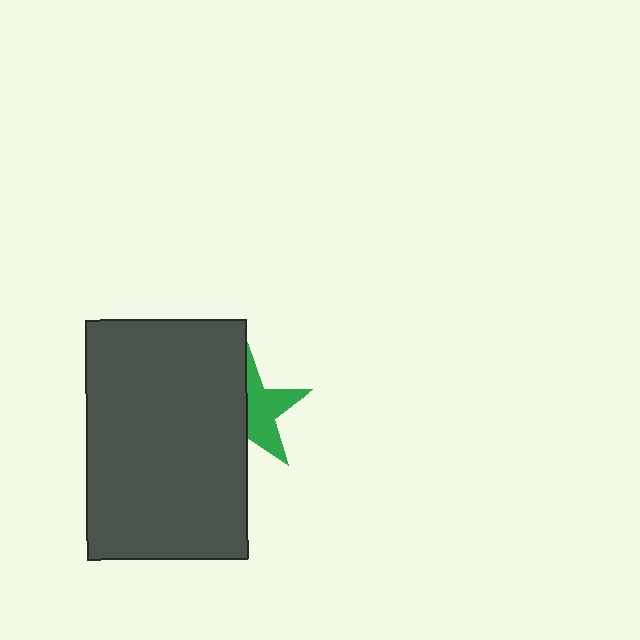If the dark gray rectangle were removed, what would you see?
You would see the complete green star.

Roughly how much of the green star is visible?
About half of it is visible (roughly 50%).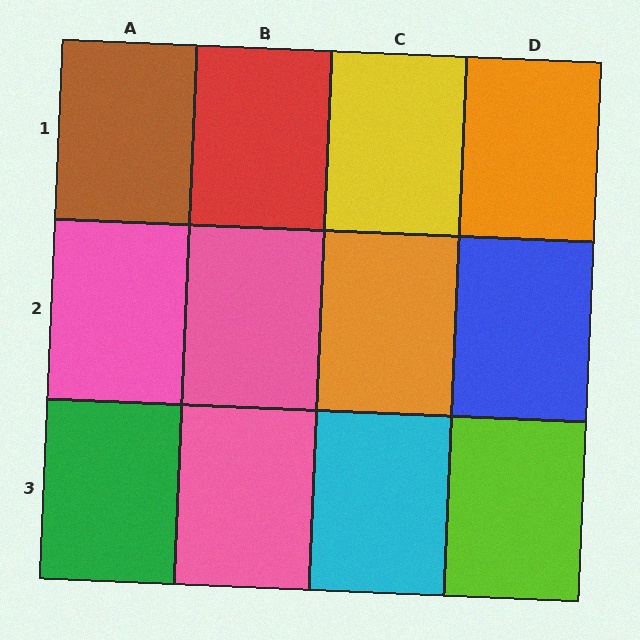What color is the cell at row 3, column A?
Green.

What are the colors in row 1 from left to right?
Brown, red, yellow, orange.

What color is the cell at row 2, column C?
Orange.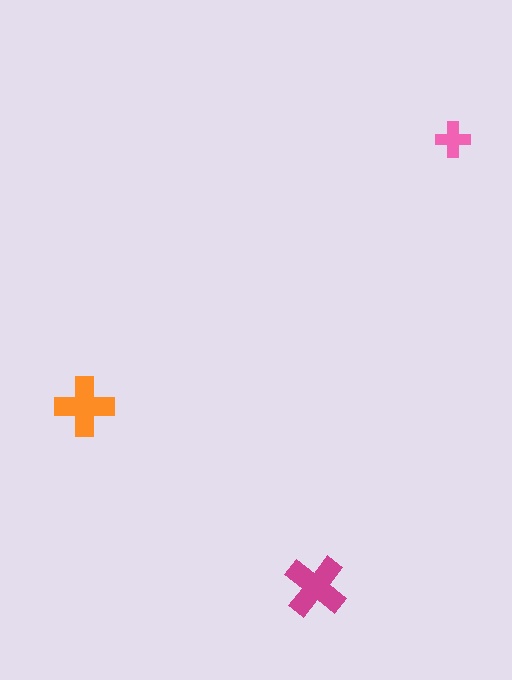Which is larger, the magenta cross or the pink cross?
The magenta one.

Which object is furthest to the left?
The orange cross is leftmost.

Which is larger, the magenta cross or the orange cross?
The magenta one.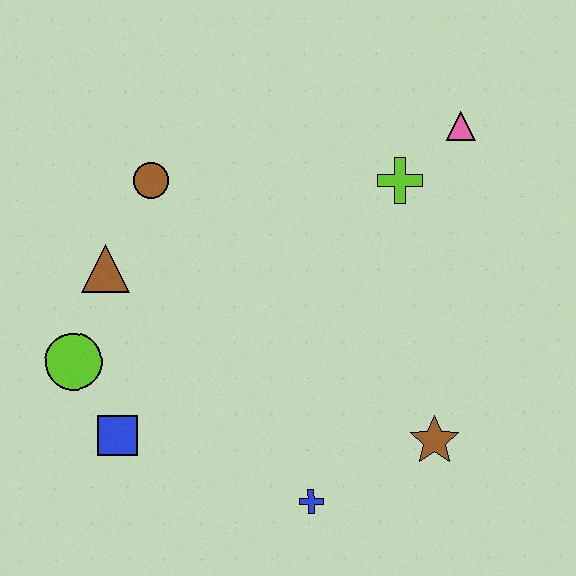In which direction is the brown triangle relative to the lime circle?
The brown triangle is above the lime circle.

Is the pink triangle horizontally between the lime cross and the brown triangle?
No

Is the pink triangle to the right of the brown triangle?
Yes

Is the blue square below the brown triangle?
Yes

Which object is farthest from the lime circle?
The pink triangle is farthest from the lime circle.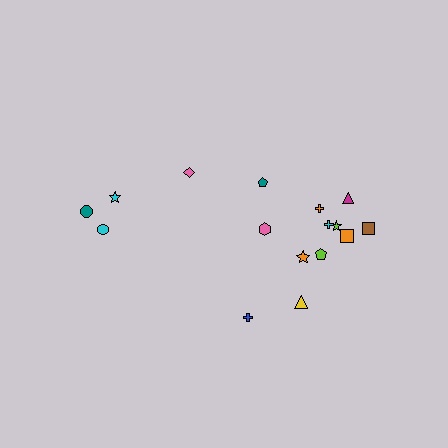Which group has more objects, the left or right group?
The right group.